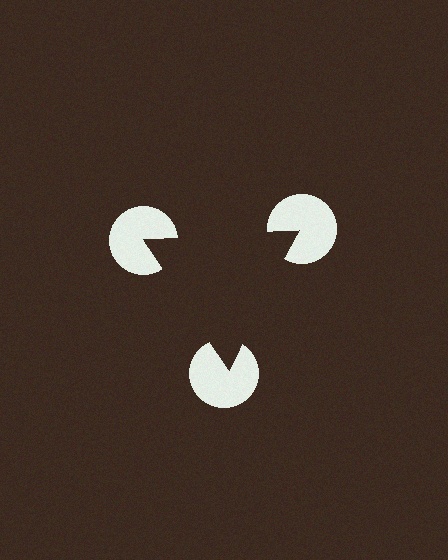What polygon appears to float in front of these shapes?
An illusory triangle — its edges are inferred from the aligned wedge cuts in the pac-man discs, not physically drawn.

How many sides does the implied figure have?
3 sides.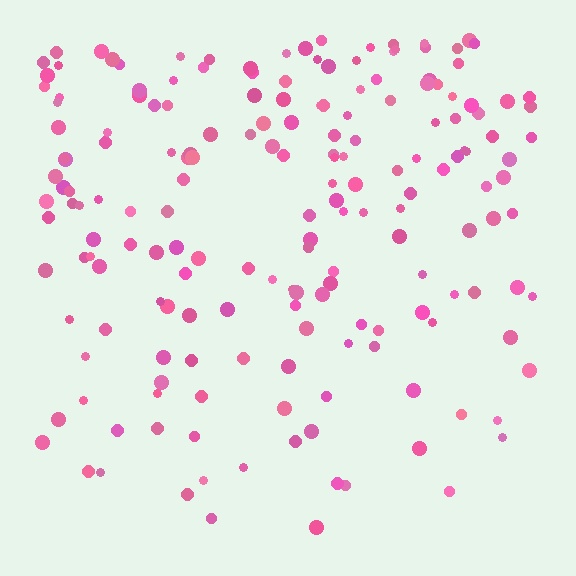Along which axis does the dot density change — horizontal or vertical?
Vertical.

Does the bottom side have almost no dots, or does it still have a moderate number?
Still a moderate number, just noticeably fewer than the top.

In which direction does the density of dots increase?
From bottom to top, with the top side densest.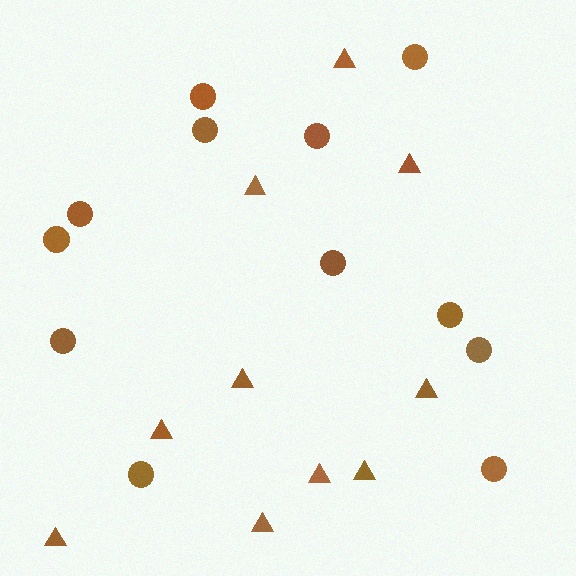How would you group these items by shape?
There are 2 groups: one group of triangles (10) and one group of circles (12).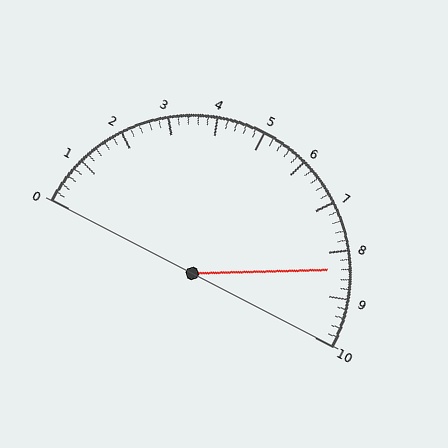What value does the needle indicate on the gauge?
The needle indicates approximately 8.4.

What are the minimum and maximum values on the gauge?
The gauge ranges from 0 to 10.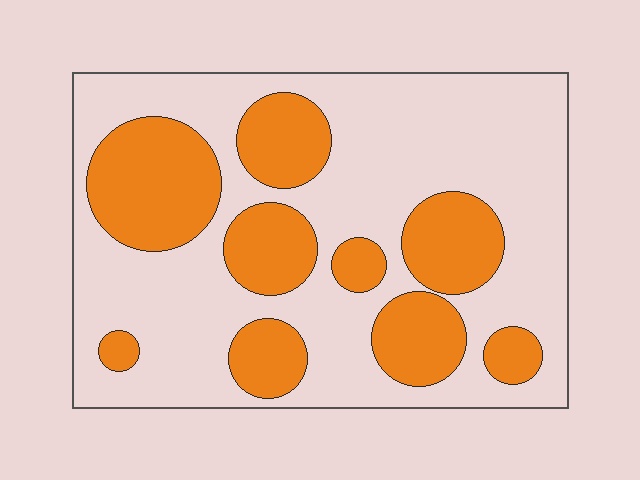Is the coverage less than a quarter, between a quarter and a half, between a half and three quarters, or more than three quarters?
Between a quarter and a half.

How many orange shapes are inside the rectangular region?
9.